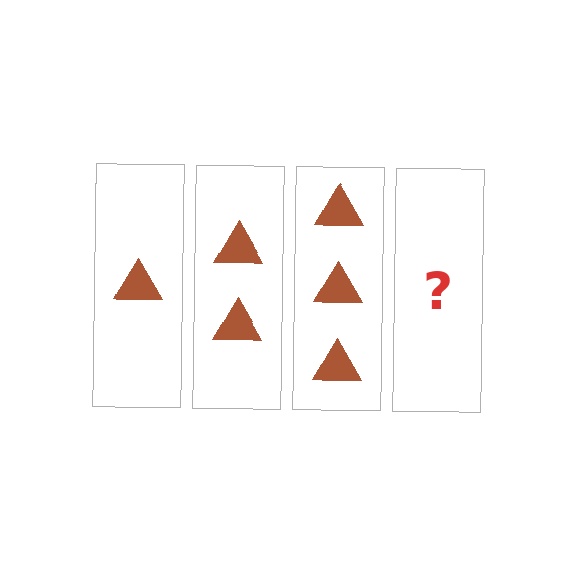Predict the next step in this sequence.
The next step is 4 triangles.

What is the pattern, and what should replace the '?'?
The pattern is that each step adds one more triangle. The '?' should be 4 triangles.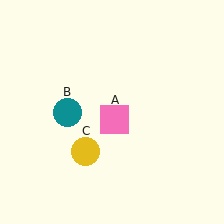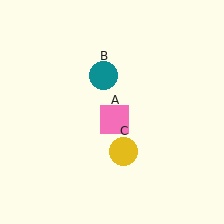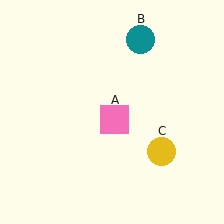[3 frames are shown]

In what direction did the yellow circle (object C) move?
The yellow circle (object C) moved right.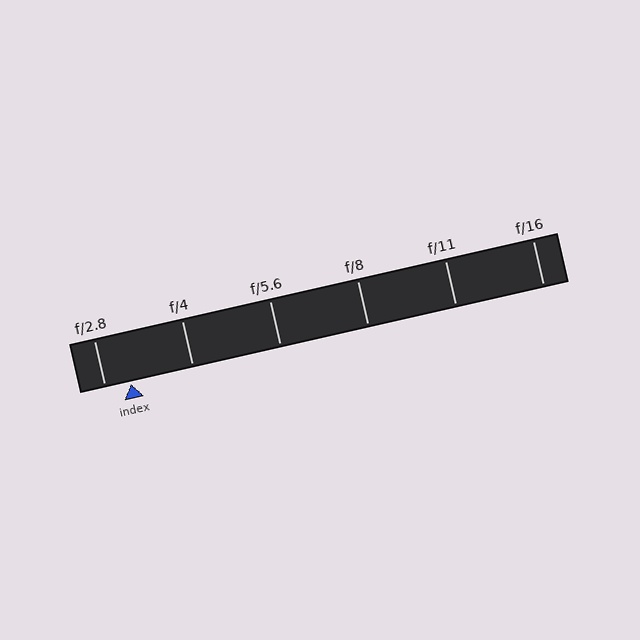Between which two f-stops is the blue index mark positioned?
The index mark is between f/2.8 and f/4.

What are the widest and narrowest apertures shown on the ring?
The widest aperture shown is f/2.8 and the narrowest is f/16.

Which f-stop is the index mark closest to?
The index mark is closest to f/2.8.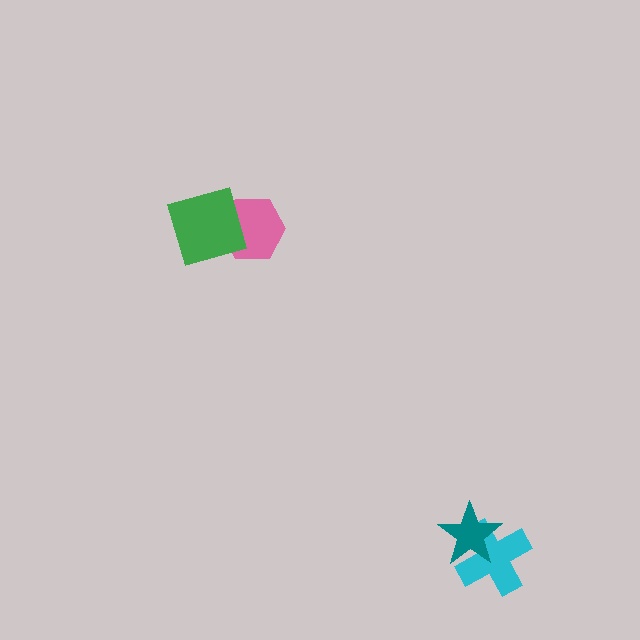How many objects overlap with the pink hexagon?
1 object overlaps with the pink hexagon.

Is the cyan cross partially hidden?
Yes, it is partially covered by another shape.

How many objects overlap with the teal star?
1 object overlaps with the teal star.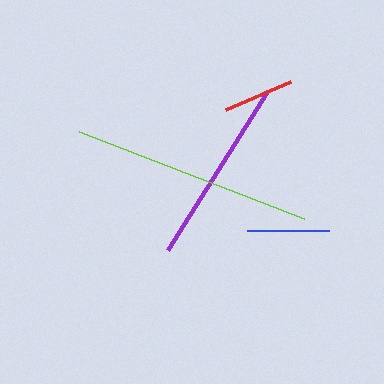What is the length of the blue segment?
The blue segment is approximately 82 pixels long.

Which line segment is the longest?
The lime line is the longest at approximately 241 pixels.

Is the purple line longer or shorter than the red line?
The purple line is longer than the red line.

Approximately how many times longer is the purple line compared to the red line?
The purple line is approximately 2.6 times the length of the red line.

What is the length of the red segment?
The red segment is approximately 71 pixels long.